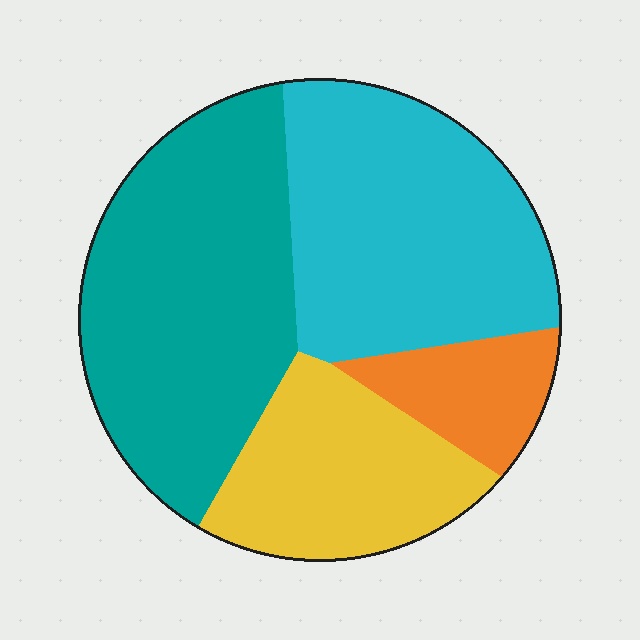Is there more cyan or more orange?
Cyan.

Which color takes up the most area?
Teal, at roughly 35%.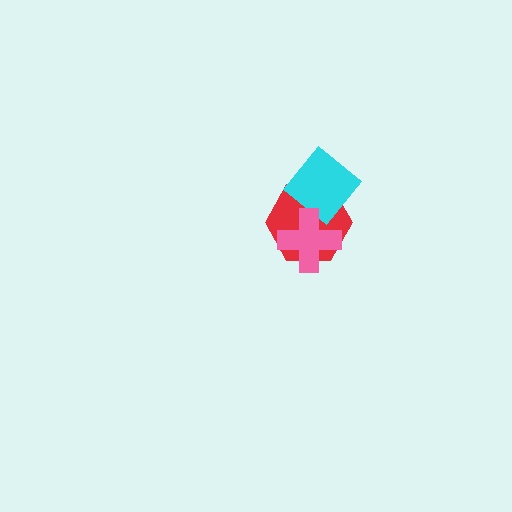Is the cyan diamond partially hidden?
Yes, it is partially covered by another shape.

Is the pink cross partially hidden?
No, no other shape covers it.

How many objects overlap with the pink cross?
2 objects overlap with the pink cross.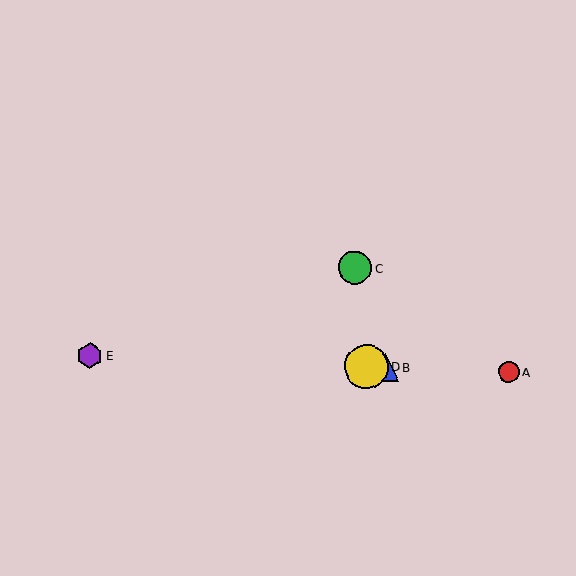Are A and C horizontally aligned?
No, A is at y≈372 and C is at y≈268.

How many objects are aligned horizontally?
4 objects (A, B, D, E) are aligned horizontally.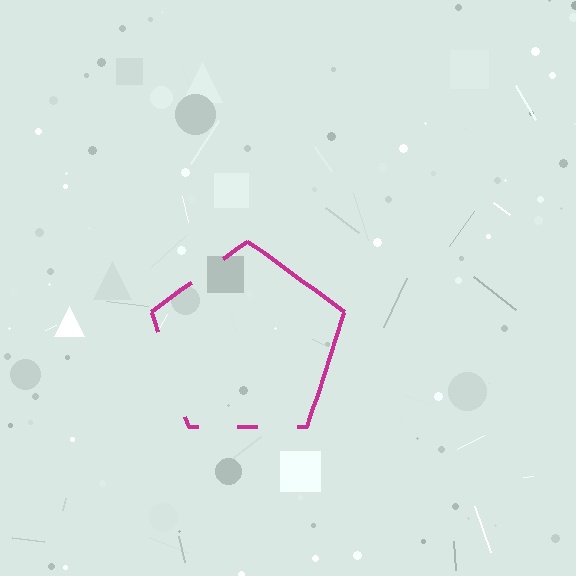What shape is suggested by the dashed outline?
The dashed outline suggests a pentagon.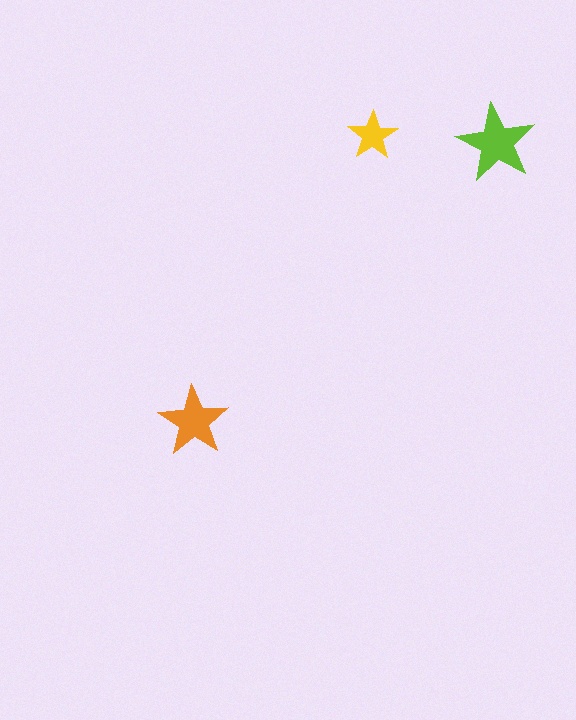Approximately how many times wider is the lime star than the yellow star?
About 1.5 times wider.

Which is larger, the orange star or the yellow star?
The orange one.